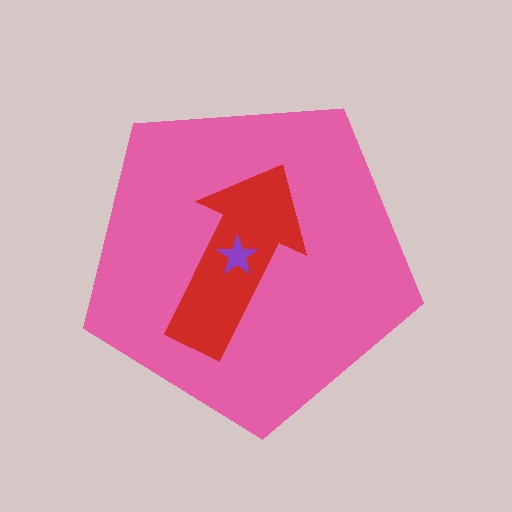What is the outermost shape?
The pink pentagon.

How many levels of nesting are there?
3.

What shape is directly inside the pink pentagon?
The red arrow.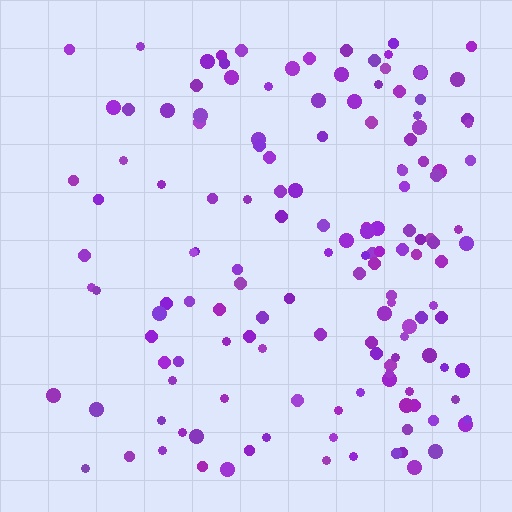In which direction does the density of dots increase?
From left to right, with the right side densest.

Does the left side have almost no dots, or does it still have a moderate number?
Still a moderate number, just noticeably fewer than the right.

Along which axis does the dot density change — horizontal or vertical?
Horizontal.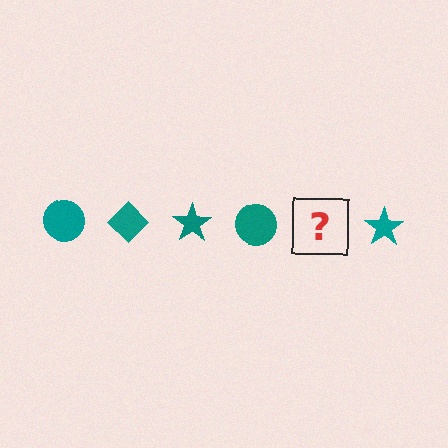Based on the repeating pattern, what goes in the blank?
The blank should be a teal diamond.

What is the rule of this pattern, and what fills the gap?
The rule is that the pattern cycles through circle, diamond, star shapes in teal. The gap should be filled with a teal diamond.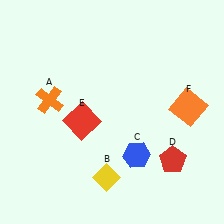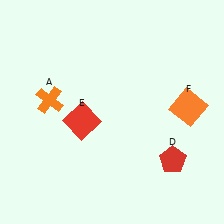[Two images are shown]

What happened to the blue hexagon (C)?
The blue hexagon (C) was removed in Image 2. It was in the bottom-right area of Image 1.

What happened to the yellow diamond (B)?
The yellow diamond (B) was removed in Image 2. It was in the bottom-left area of Image 1.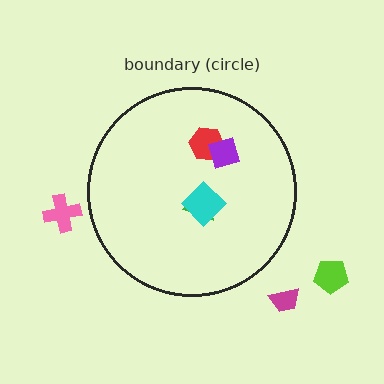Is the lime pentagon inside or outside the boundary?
Outside.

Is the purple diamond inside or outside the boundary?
Inside.